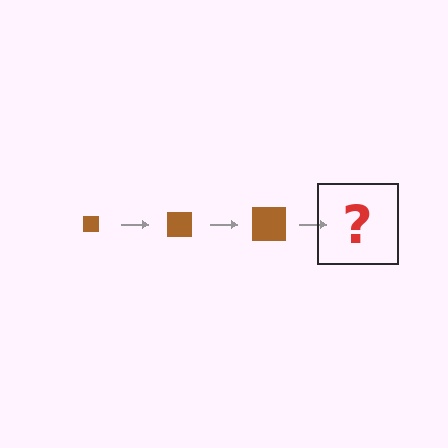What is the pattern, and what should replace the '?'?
The pattern is that the square gets progressively larger each step. The '?' should be a brown square, larger than the previous one.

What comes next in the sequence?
The next element should be a brown square, larger than the previous one.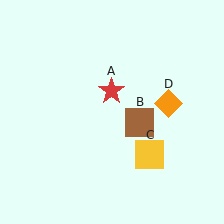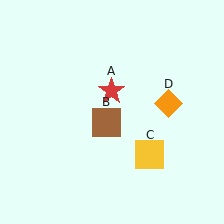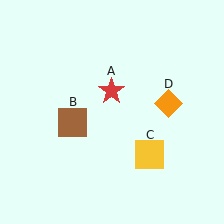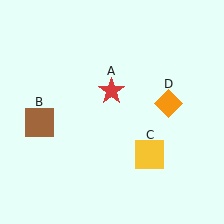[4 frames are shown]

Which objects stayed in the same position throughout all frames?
Red star (object A) and yellow square (object C) and orange diamond (object D) remained stationary.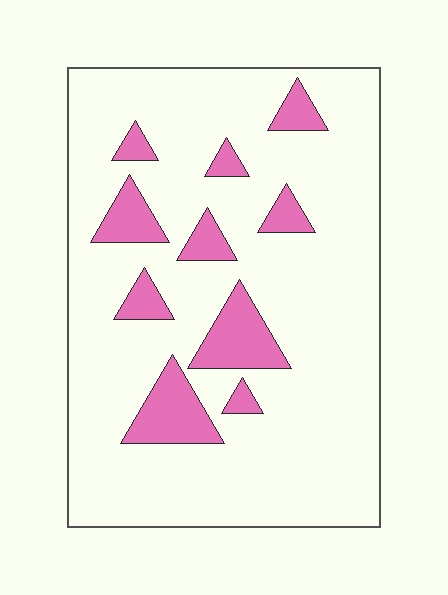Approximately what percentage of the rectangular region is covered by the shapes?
Approximately 15%.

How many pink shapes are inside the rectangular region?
10.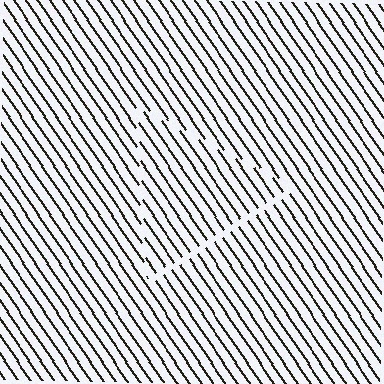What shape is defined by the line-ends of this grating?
An illusory triangle. The interior of the shape contains the same grating, shifted by half a period — the contour is defined by the phase discontinuity where line-ends from the inner and outer gratings abut.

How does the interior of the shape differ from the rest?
The interior of the shape contains the same grating, shifted by half a period — the contour is defined by the phase discontinuity where line-ends from the inner and outer gratings abut.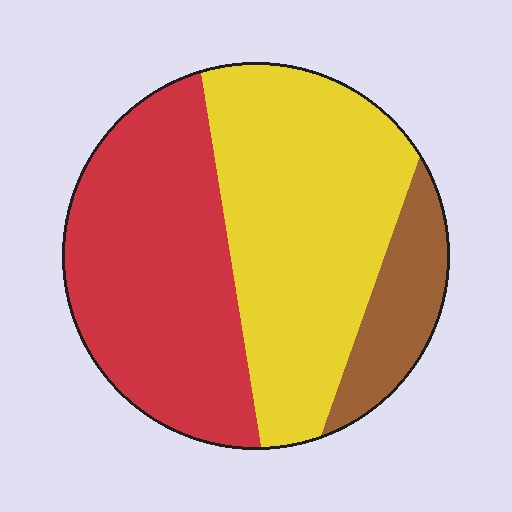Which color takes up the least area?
Brown, at roughly 15%.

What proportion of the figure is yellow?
Yellow takes up between a third and a half of the figure.